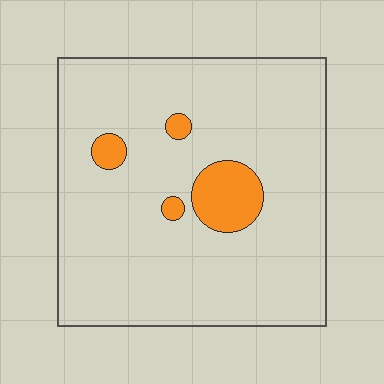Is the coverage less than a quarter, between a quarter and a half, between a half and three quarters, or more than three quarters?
Less than a quarter.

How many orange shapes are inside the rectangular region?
4.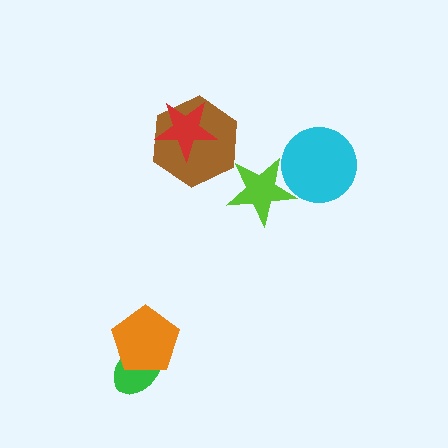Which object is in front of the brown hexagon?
The red star is in front of the brown hexagon.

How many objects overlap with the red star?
1 object overlaps with the red star.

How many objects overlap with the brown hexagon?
1 object overlaps with the brown hexagon.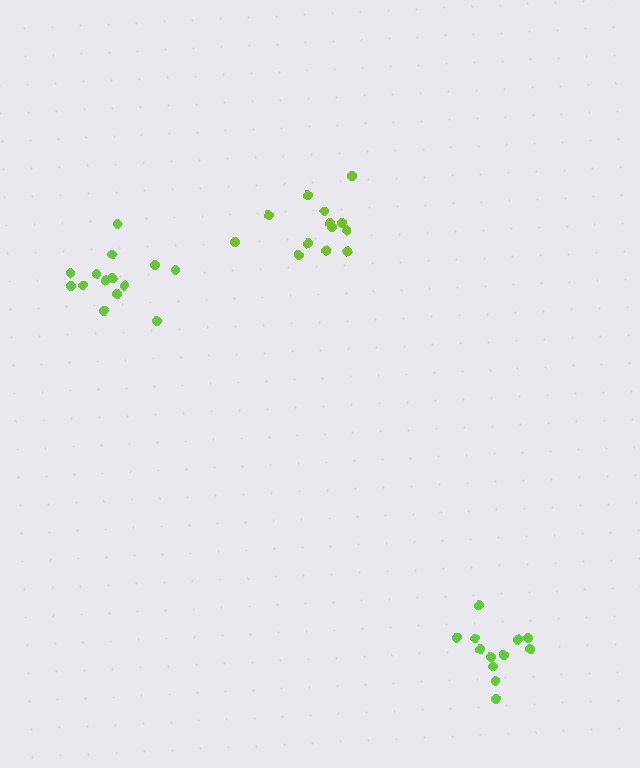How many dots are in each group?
Group 1: 13 dots, Group 2: 12 dots, Group 3: 14 dots (39 total).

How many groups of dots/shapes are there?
There are 3 groups.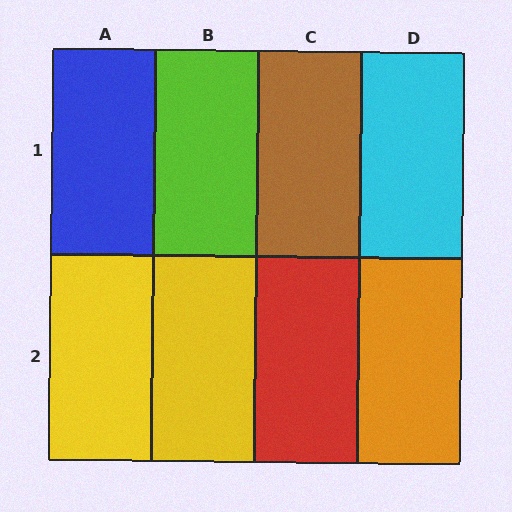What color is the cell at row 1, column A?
Blue.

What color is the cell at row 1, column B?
Lime.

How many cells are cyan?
1 cell is cyan.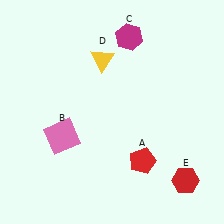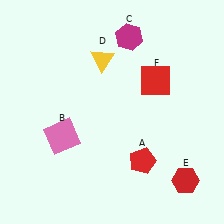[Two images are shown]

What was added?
A red square (F) was added in Image 2.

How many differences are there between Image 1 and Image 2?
There is 1 difference between the two images.